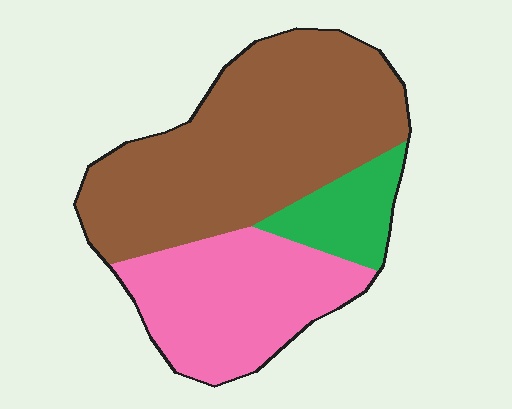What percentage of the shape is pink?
Pink takes up between a sixth and a third of the shape.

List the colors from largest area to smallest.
From largest to smallest: brown, pink, green.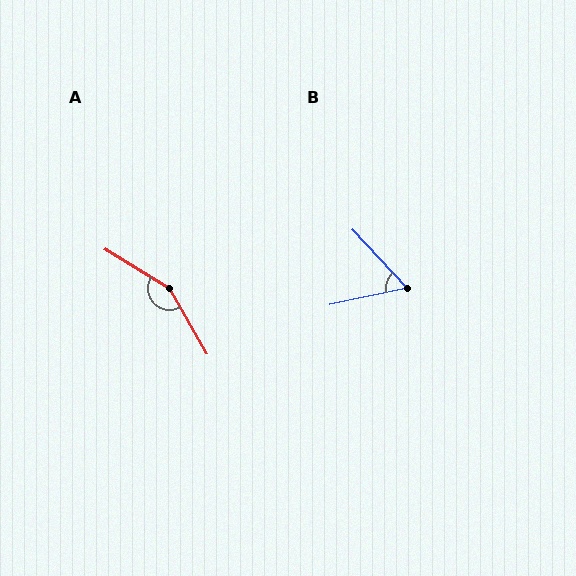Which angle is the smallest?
B, at approximately 59 degrees.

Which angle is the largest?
A, at approximately 151 degrees.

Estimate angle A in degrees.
Approximately 151 degrees.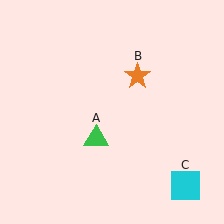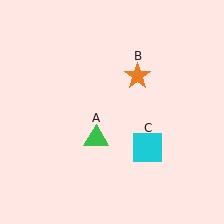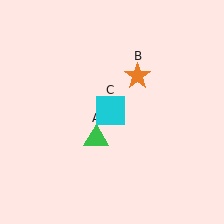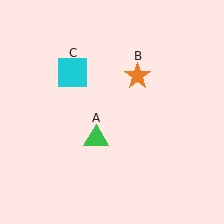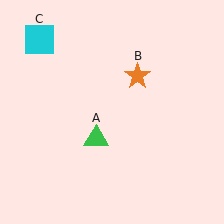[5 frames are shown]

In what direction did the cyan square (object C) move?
The cyan square (object C) moved up and to the left.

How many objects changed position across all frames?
1 object changed position: cyan square (object C).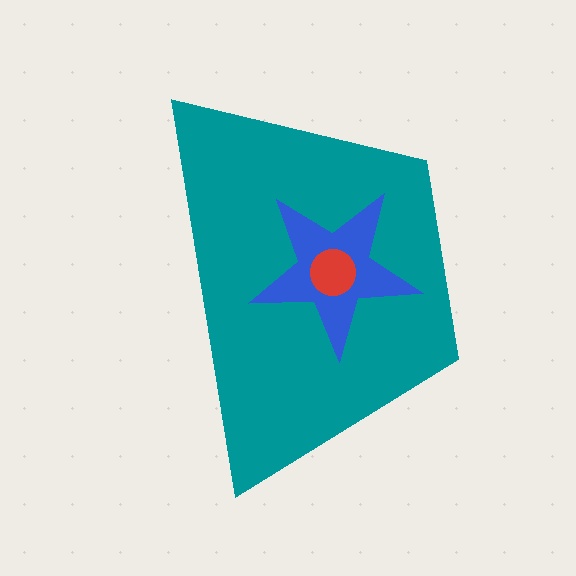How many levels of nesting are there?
3.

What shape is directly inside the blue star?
The red circle.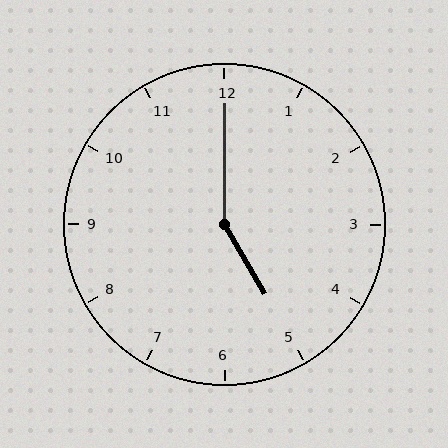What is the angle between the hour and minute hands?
Approximately 150 degrees.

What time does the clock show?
5:00.